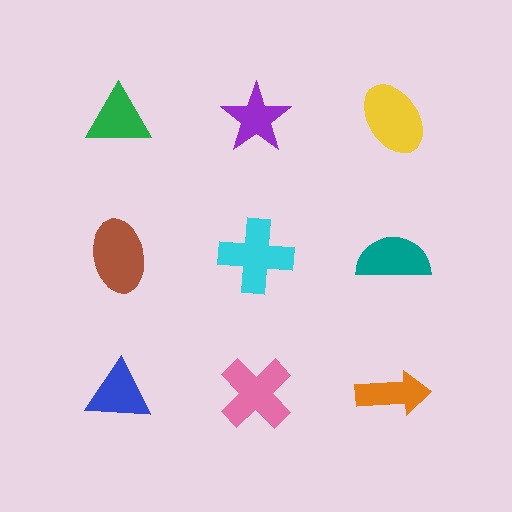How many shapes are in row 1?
3 shapes.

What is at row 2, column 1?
A brown ellipse.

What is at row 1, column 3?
A yellow ellipse.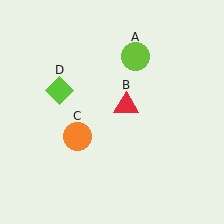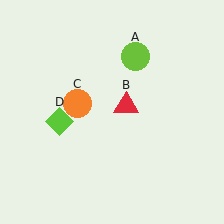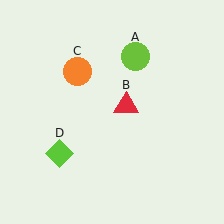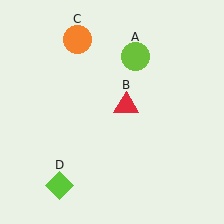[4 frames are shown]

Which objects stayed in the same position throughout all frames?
Lime circle (object A) and red triangle (object B) remained stationary.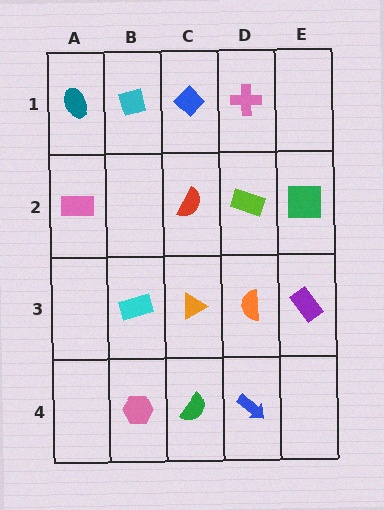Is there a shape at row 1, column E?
No, that cell is empty.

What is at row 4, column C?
A green semicircle.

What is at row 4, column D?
A blue arrow.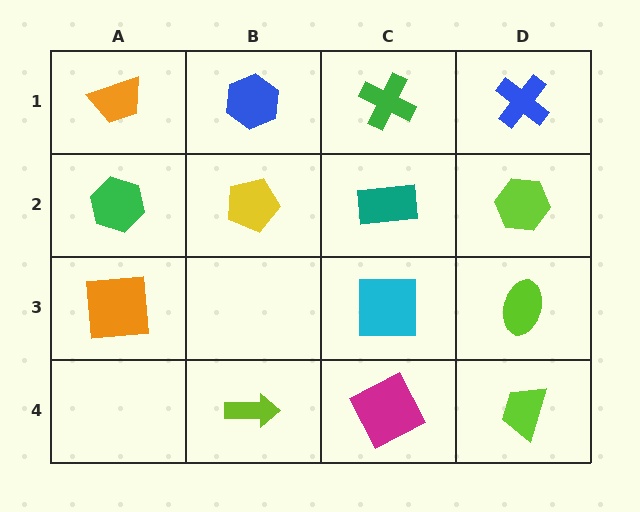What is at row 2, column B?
A yellow pentagon.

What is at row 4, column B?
A lime arrow.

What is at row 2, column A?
A green hexagon.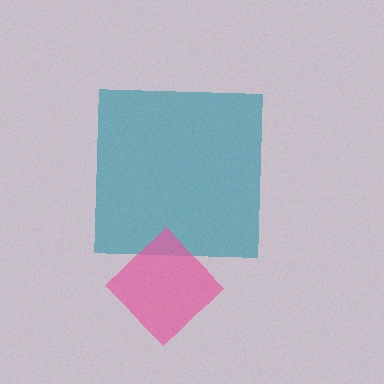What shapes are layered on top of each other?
The layered shapes are: a teal square, a pink diamond.